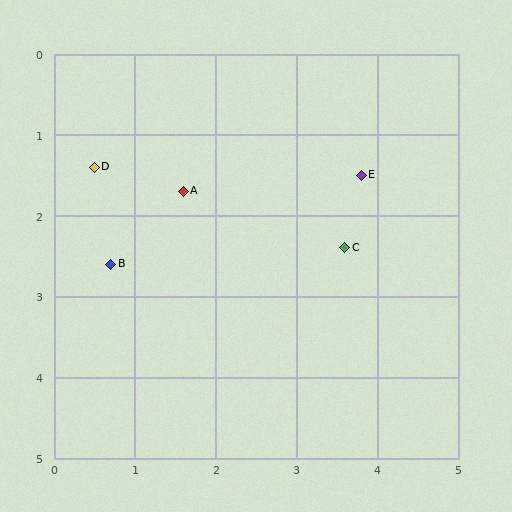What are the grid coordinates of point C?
Point C is at approximately (3.6, 2.4).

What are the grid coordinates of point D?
Point D is at approximately (0.5, 1.4).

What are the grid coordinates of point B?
Point B is at approximately (0.7, 2.6).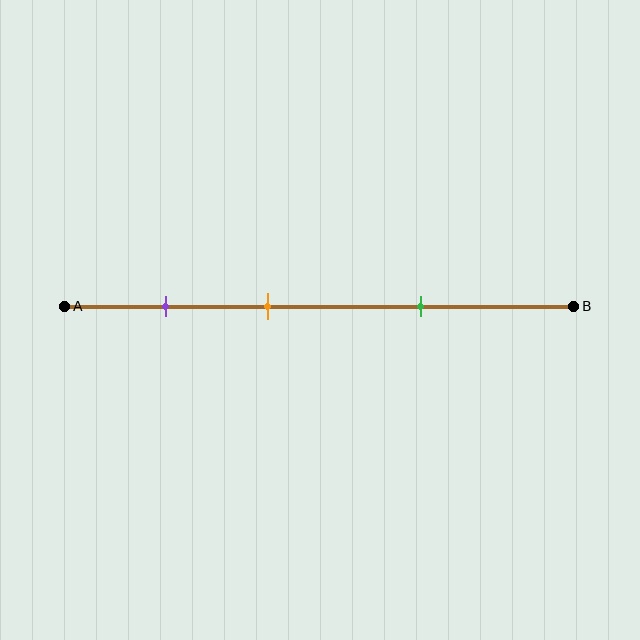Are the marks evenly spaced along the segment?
Yes, the marks are approximately evenly spaced.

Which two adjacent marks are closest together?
The purple and orange marks are the closest adjacent pair.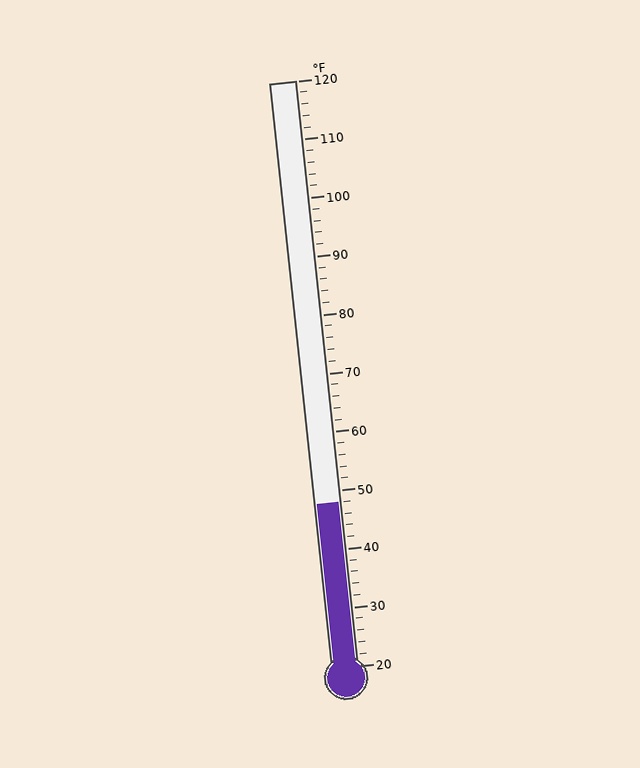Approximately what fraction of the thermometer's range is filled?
The thermometer is filled to approximately 30% of its range.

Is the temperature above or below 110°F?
The temperature is below 110°F.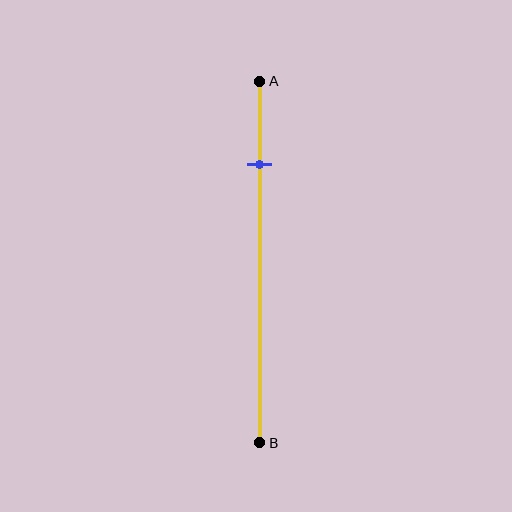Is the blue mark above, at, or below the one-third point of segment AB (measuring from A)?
The blue mark is above the one-third point of segment AB.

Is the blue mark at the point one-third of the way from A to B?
No, the mark is at about 25% from A, not at the 33% one-third point.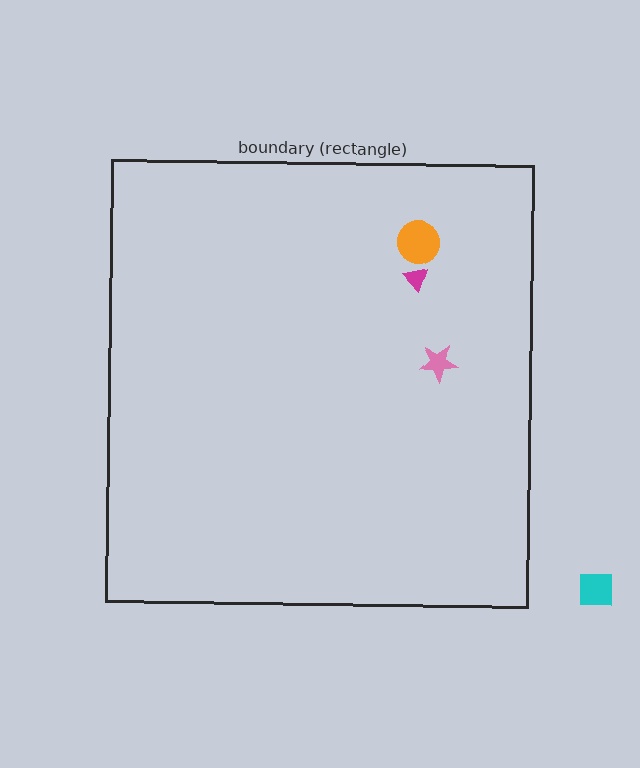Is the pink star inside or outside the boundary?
Inside.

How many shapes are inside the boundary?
3 inside, 1 outside.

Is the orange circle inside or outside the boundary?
Inside.